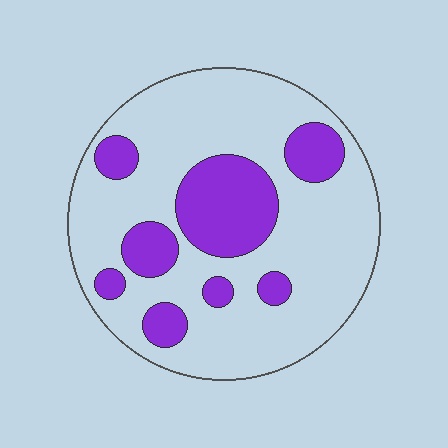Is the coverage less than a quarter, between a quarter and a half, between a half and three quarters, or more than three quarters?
Between a quarter and a half.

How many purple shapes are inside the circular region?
8.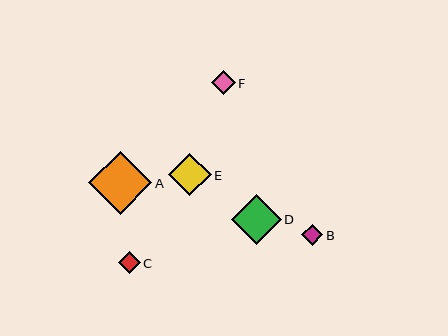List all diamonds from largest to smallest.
From largest to smallest: A, D, E, F, C, B.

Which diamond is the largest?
Diamond A is the largest with a size of approximately 63 pixels.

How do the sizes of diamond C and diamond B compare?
Diamond C and diamond B are approximately the same size.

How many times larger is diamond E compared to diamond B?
Diamond E is approximately 2.0 times the size of diamond B.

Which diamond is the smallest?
Diamond B is the smallest with a size of approximately 21 pixels.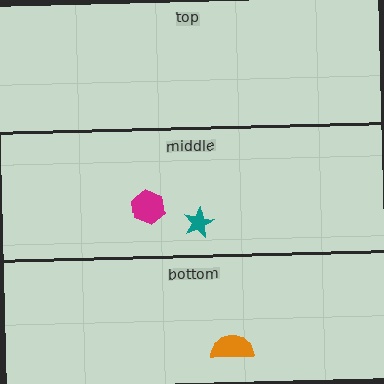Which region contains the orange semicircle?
The bottom region.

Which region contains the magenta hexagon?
The middle region.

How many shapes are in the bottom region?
1.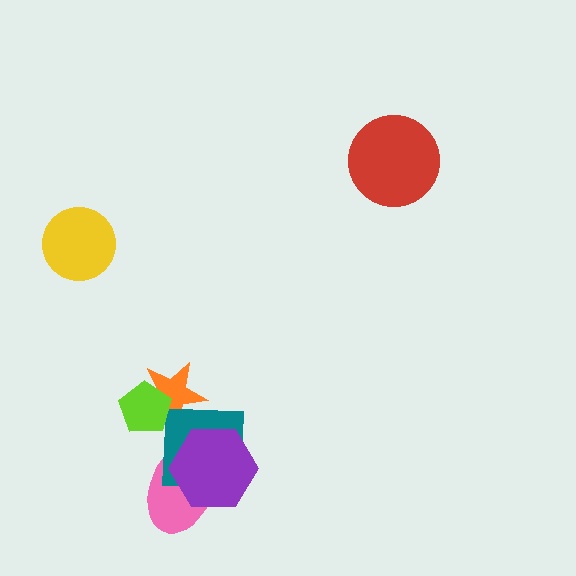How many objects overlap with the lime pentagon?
1 object overlaps with the lime pentagon.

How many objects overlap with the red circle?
0 objects overlap with the red circle.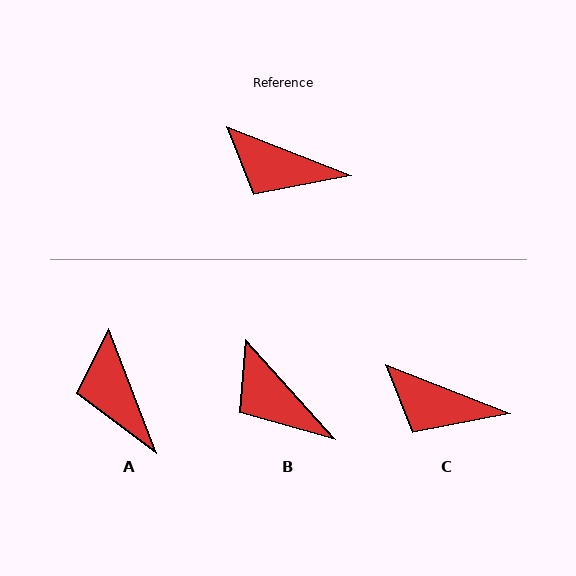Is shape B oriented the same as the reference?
No, it is off by about 27 degrees.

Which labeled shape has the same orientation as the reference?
C.